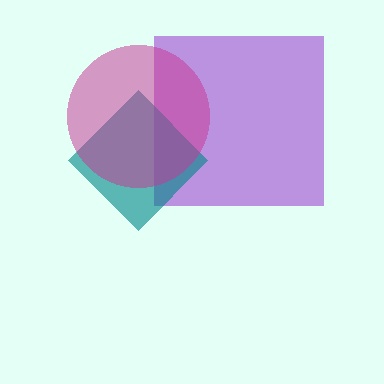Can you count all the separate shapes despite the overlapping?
Yes, there are 3 separate shapes.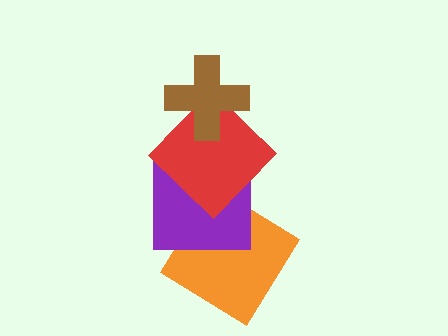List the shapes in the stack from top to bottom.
From top to bottom: the brown cross, the red diamond, the purple square, the orange diamond.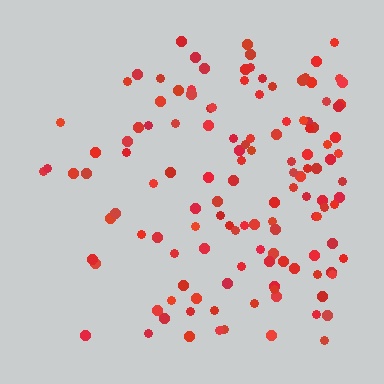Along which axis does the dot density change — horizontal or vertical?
Horizontal.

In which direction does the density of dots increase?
From left to right, with the right side densest.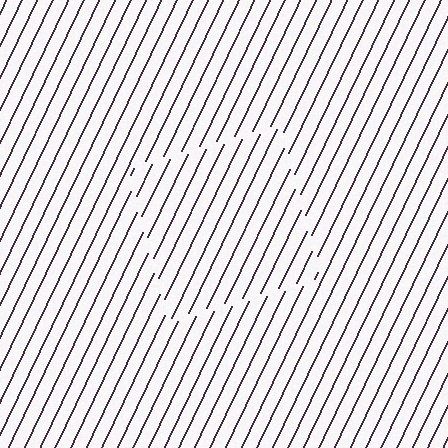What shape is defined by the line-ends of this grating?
An illusory square. The interior of the shape contains the same grating, shifted by half a period — the contour is defined by the phase discontinuity where line-ends from the inner and outer gratings abut.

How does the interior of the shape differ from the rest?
The interior of the shape contains the same grating, shifted by half a period — the contour is defined by the phase discontinuity where line-ends from the inner and outer gratings abut.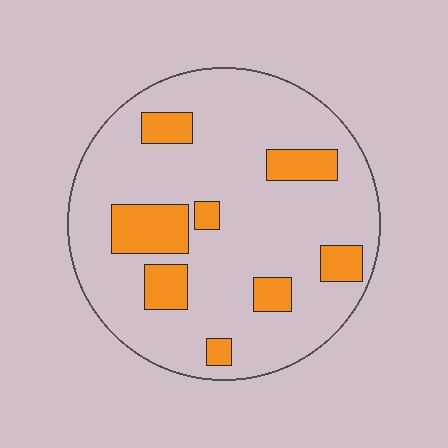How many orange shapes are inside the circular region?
8.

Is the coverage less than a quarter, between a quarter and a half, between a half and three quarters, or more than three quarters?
Less than a quarter.